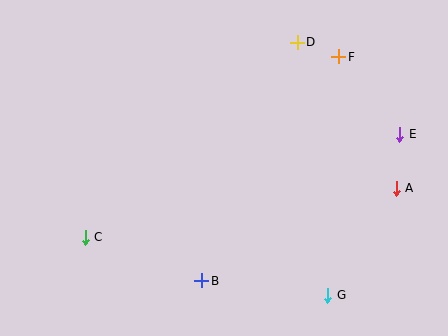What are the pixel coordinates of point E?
Point E is at (400, 134).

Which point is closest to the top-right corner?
Point F is closest to the top-right corner.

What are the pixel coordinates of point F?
Point F is at (339, 57).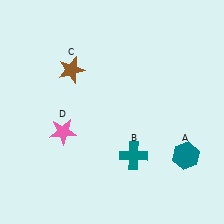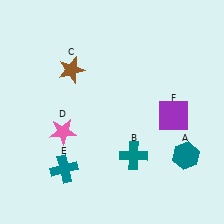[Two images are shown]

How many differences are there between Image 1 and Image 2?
There are 2 differences between the two images.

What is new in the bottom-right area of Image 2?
A purple square (F) was added in the bottom-right area of Image 2.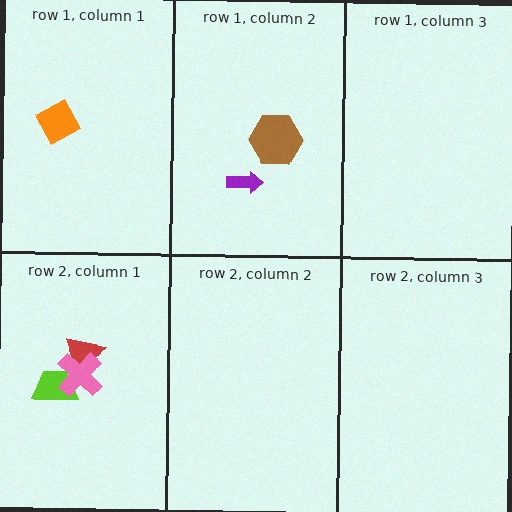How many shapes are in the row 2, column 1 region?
3.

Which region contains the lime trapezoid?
The row 2, column 1 region.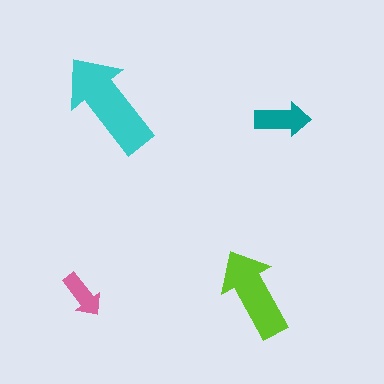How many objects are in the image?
There are 4 objects in the image.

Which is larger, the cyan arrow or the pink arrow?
The cyan one.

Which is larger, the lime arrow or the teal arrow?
The lime one.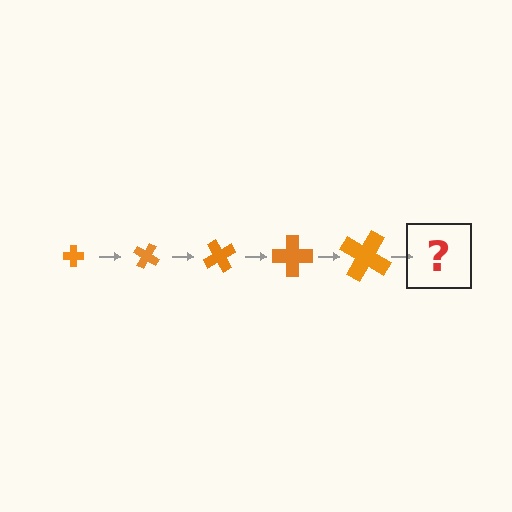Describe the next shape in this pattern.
It should be a cross, larger than the previous one and rotated 150 degrees from the start.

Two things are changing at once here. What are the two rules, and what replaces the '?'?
The two rules are that the cross grows larger each step and it rotates 30 degrees each step. The '?' should be a cross, larger than the previous one and rotated 150 degrees from the start.